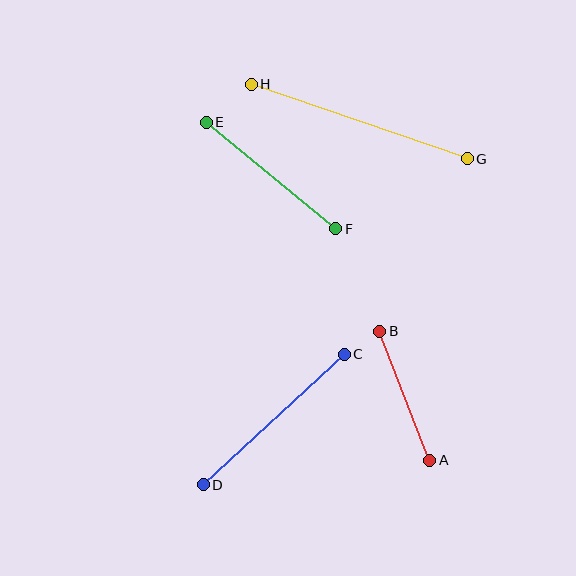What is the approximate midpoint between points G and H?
The midpoint is at approximately (359, 122) pixels.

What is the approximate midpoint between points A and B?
The midpoint is at approximately (405, 396) pixels.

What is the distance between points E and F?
The distance is approximately 168 pixels.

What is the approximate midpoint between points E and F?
The midpoint is at approximately (271, 175) pixels.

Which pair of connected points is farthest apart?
Points G and H are farthest apart.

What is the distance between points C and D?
The distance is approximately 192 pixels.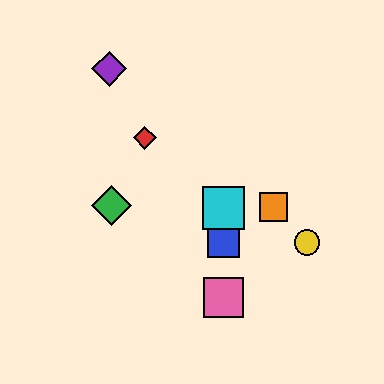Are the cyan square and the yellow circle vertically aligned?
No, the cyan square is at x≈224 and the yellow circle is at x≈307.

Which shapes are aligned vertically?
The blue square, the cyan square, the pink square are aligned vertically.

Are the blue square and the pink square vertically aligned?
Yes, both are at x≈224.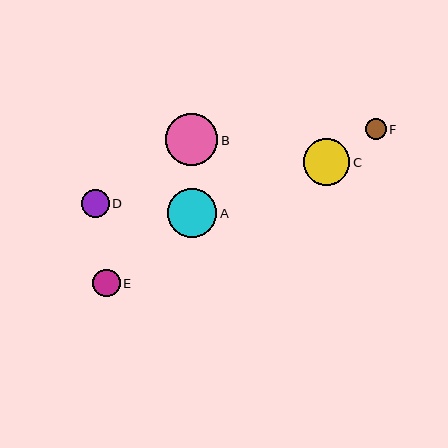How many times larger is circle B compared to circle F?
Circle B is approximately 2.6 times the size of circle F.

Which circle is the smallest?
Circle F is the smallest with a size of approximately 20 pixels.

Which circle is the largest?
Circle B is the largest with a size of approximately 53 pixels.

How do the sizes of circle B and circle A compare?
Circle B and circle A are approximately the same size.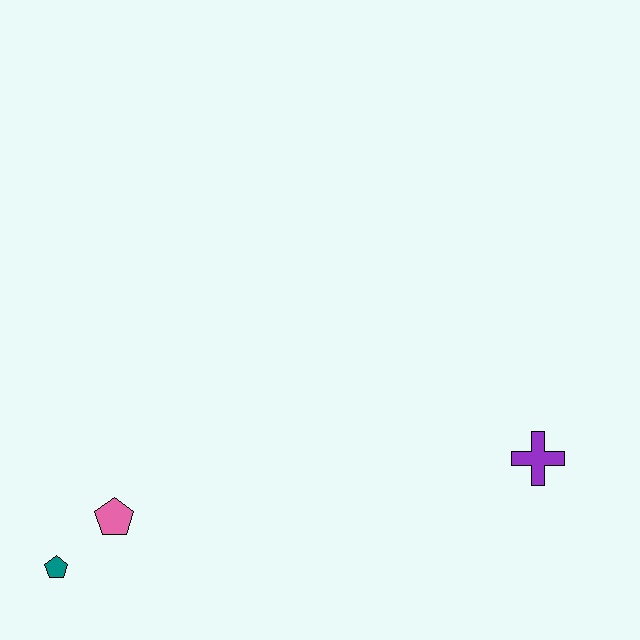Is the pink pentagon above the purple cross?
No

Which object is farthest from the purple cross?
The teal pentagon is farthest from the purple cross.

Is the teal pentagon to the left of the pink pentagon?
Yes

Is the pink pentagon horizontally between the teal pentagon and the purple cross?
Yes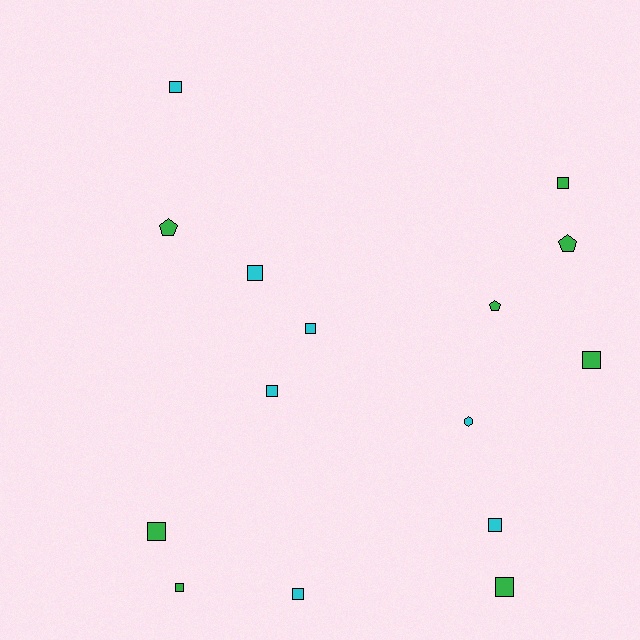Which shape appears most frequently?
Square, with 11 objects.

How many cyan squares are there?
There are 6 cyan squares.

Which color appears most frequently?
Green, with 8 objects.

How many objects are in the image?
There are 15 objects.